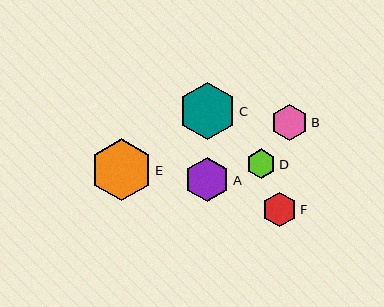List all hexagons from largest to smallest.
From largest to smallest: E, C, A, B, F, D.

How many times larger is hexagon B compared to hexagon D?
Hexagon B is approximately 1.2 times the size of hexagon D.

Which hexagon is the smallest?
Hexagon D is the smallest with a size of approximately 30 pixels.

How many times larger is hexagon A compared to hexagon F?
Hexagon A is approximately 1.3 times the size of hexagon F.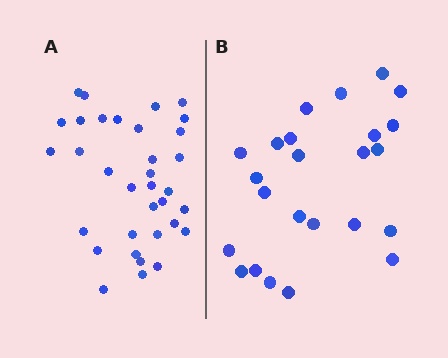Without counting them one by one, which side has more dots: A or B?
Region A (the left region) has more dots.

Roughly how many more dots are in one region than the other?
Region A has roughly 10 or so more dots than region B.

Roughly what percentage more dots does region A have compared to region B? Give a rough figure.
About 40% more.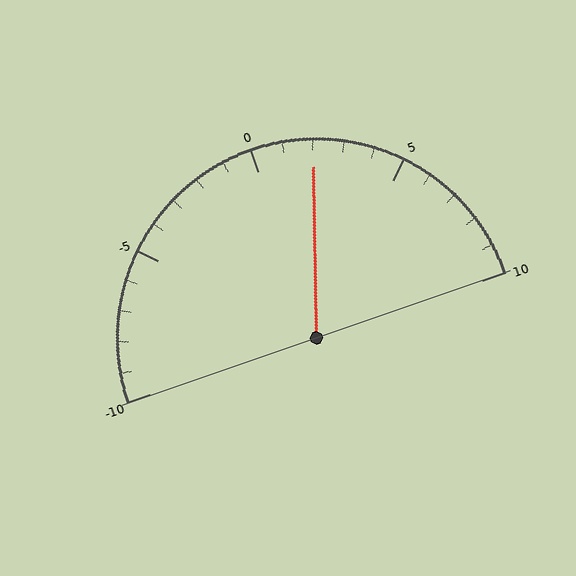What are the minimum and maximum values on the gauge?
The gauge ranges from -10 to 10.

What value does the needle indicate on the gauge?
The needle indicates approximately 2.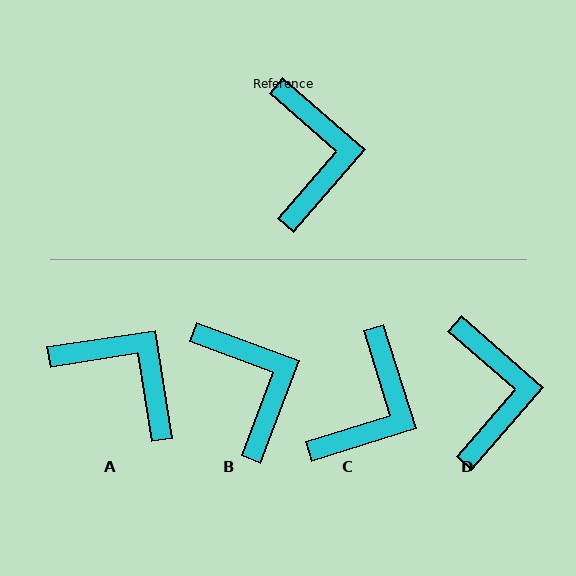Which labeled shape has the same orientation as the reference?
D.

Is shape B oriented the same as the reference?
No, it is off by about 21 degrees.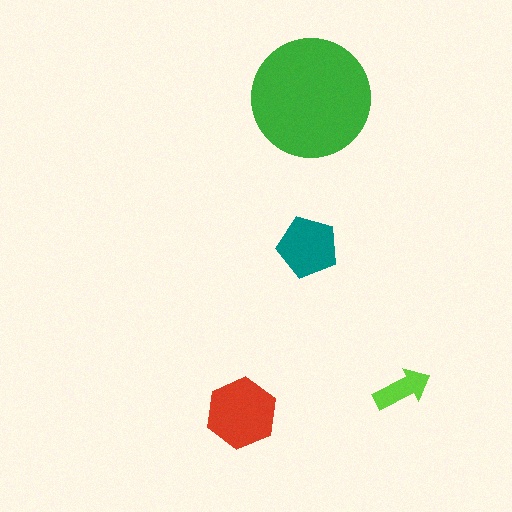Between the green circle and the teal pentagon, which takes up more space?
The green circle.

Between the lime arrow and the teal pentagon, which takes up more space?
The teal pentagon.